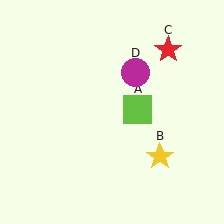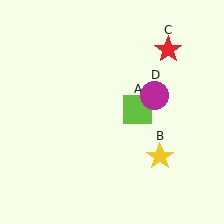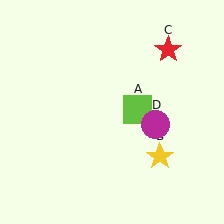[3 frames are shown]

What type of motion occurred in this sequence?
The magenta circle (object D) rotated clockwise around the center of the scene.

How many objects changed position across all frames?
1 object changed position: magenta circle (object D).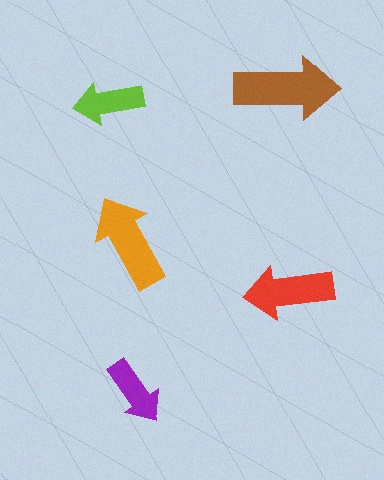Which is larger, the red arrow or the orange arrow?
The orange one.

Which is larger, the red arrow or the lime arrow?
The red one.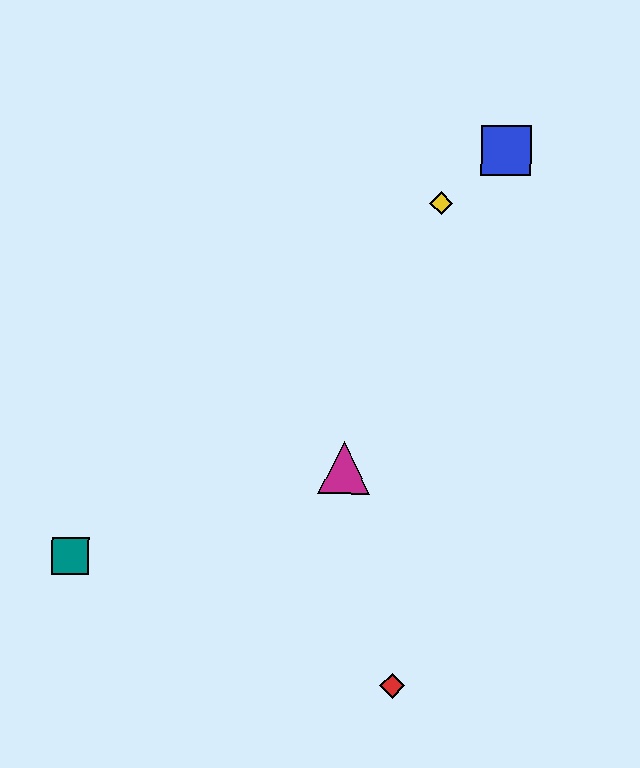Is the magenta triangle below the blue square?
Yes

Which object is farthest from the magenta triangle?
The blue square is farthest from the magenta triangle.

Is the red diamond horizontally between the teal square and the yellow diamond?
Yes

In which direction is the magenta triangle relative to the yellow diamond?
The magenta triangle is below the yellow diamond.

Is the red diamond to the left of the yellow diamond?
Yes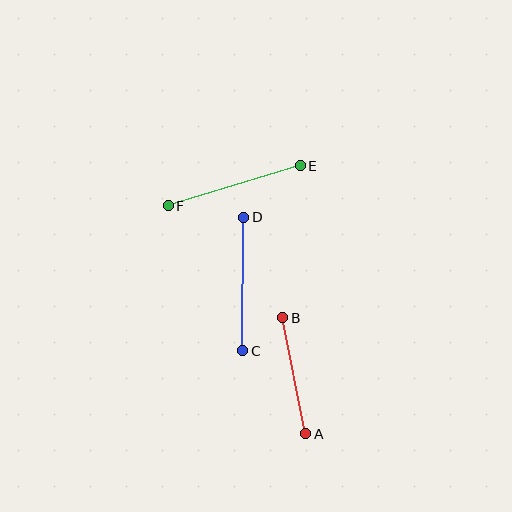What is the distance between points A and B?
The distance is approximately 118 pixels.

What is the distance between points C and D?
The distance is approximately 133 pixels.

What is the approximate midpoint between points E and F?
The midpoint is at approximately (234, 186) pixels.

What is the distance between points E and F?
The distance is approximately 138 pixels.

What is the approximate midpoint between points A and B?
The midpoint is at approximately (294, 376) pixels.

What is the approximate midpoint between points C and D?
The midpoint is at approximately (243, 284) pixels.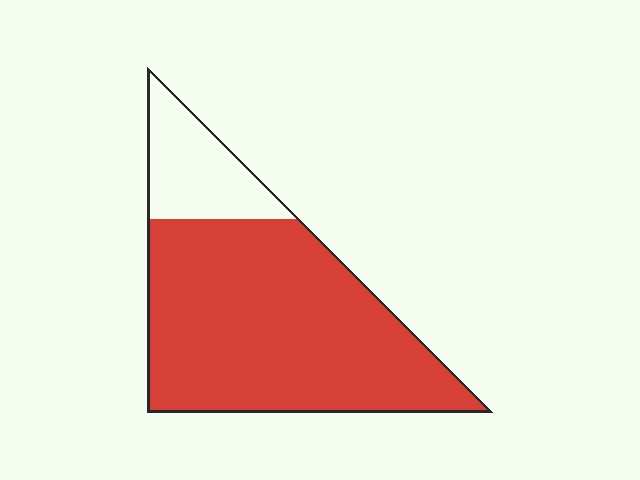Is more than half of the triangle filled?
Yes.